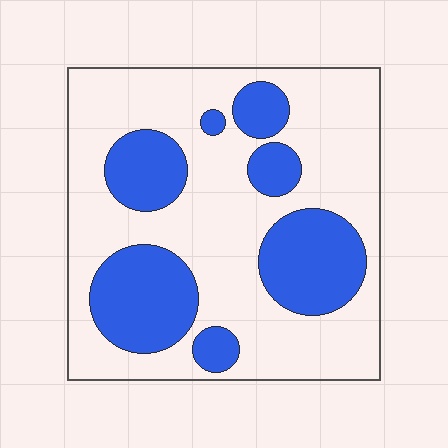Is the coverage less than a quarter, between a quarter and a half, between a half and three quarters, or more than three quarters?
Between a quarter and a half.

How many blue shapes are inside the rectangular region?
7.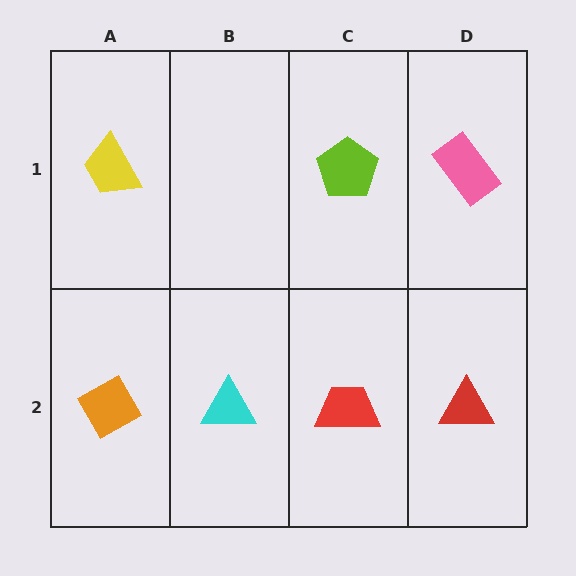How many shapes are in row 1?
3 shapes.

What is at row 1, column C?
A lime pentagon.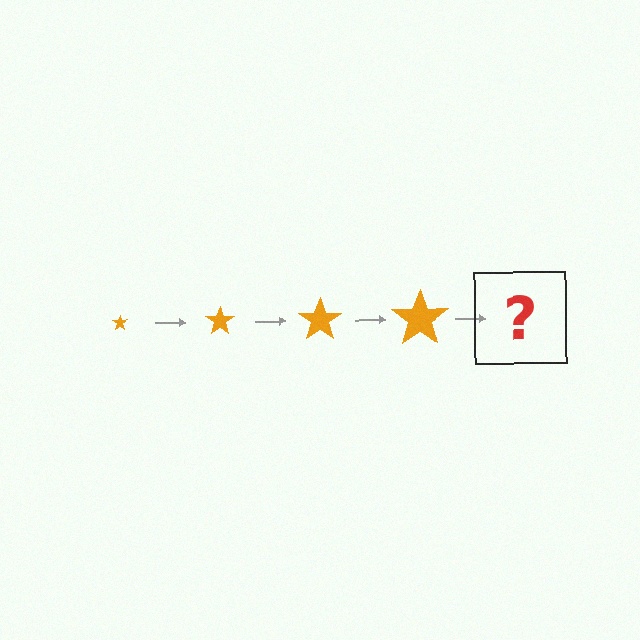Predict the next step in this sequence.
The next step is an orange star, larger than the previous one.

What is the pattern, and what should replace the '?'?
The pattern is that the star gets progressively larger each step. The '?' should be an orange star, larger than the previous one.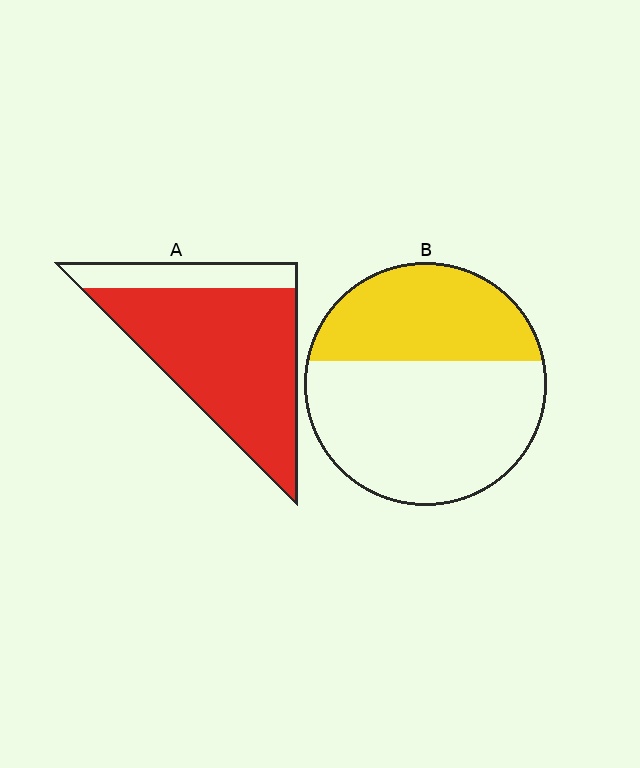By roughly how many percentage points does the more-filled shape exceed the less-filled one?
By roughly 40 percentage points (A over B).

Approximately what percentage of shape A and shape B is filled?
A is approximately 80% and B is approximately 40%.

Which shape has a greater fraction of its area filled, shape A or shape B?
Shape A.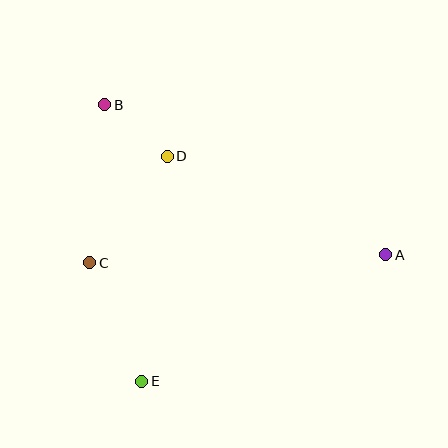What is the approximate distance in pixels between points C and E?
The distance between C and E is approximately 130 pixels.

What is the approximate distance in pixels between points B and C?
The distance between B and C is approximately 159 pixels.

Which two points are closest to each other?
Points B and D are closest to each other.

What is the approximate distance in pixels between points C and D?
The distance between C and D is approximately 132 pixels.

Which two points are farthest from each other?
Points A and B are farthest from each other.